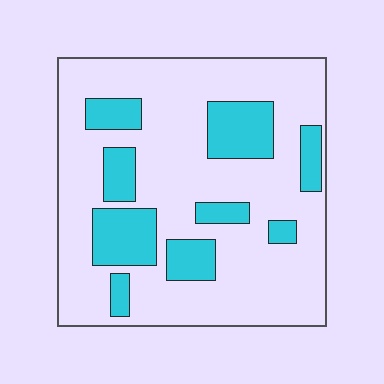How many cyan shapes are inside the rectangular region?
9.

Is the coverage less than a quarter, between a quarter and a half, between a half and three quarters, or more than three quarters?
Less than a quarter.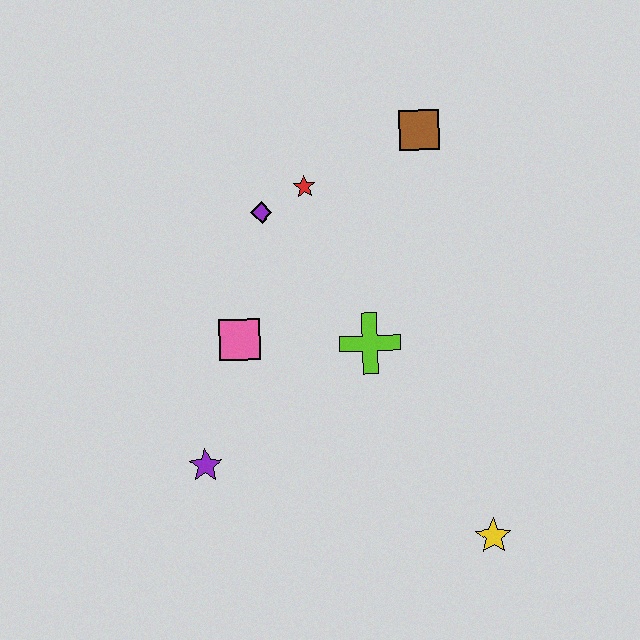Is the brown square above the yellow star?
Yes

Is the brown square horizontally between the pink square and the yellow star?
Yes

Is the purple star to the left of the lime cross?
Yes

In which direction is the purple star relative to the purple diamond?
The purple star is below the purple diamond.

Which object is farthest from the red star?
The yellow star is farthest from the red star.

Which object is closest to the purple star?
The pink square is closest to the purple star.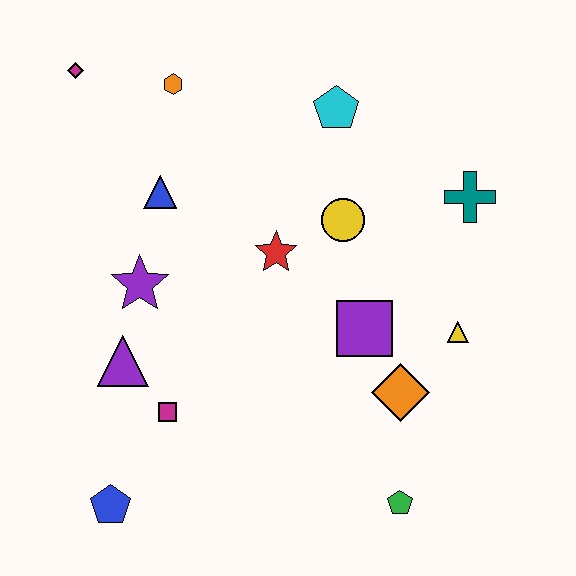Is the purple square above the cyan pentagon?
No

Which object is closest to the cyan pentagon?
The yellow circle is closest to the cyan pentagon.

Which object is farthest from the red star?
The blue pentagon is farthest from the red star.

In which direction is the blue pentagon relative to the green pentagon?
The blue pentagon is to the left of the green pentagon.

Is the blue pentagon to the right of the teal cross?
No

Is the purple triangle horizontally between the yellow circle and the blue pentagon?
Yes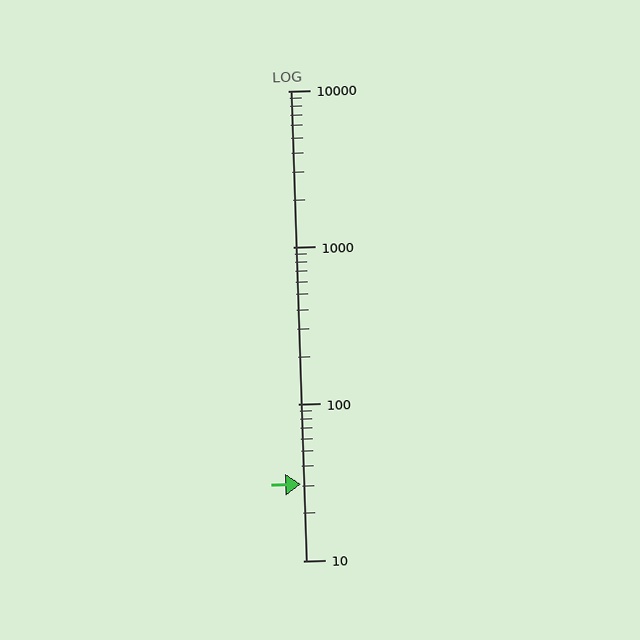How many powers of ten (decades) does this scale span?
The scale spans 3 decades, from 10 to 10000.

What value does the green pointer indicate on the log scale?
The pointer indicates approximately 31.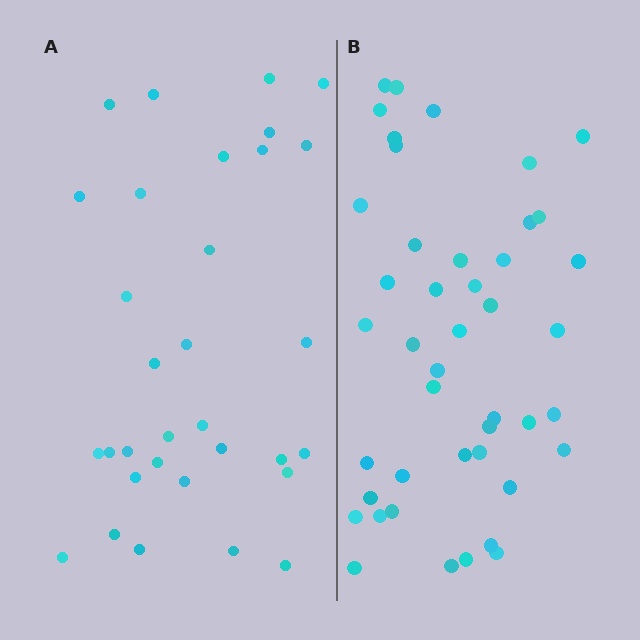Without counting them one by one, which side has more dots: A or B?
Region B (the right region) has more dots.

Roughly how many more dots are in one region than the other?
Region B has roughly 12 or so more dots than region A.